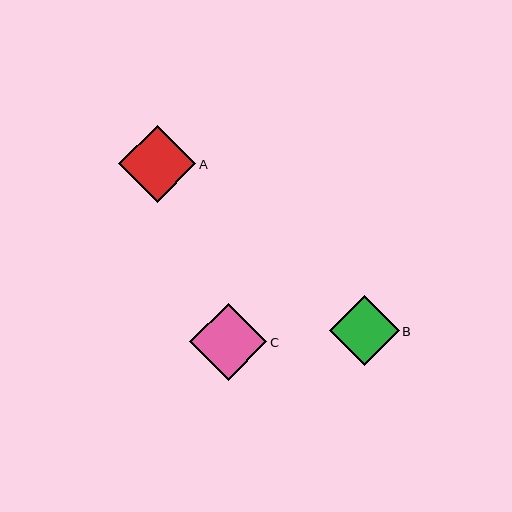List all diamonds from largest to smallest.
From largest to smallest: C, A, B.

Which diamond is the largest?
Diamond C is the largest with a size of approximately 77 pixels.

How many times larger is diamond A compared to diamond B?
Diamond A is approximately 1.1 times the size of diamond B.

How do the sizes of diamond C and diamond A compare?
Diamond C and diamond A are approximately the same size.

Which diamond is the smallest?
Diamond B is the smallest with a size of approximately 70 pixels.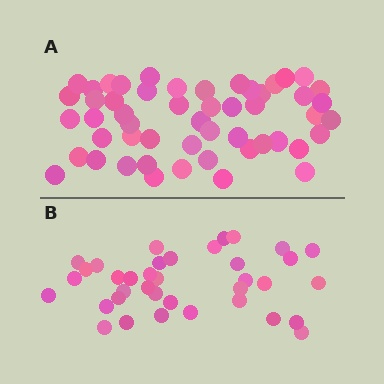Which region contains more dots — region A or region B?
Region A (the top region) has more dots.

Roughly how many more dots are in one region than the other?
Region A has approximately 15 more dots than region B.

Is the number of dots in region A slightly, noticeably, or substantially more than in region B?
Region A has noticeably more, but not dramatically so. The ratio is roughly 1.4 to 1.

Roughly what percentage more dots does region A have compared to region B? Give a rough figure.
About 40% more.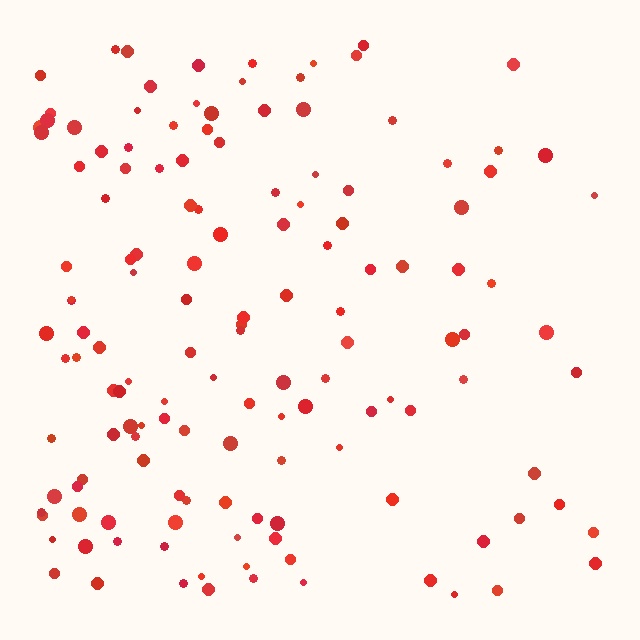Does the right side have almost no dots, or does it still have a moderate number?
Still a moderate number, just noticeably fewer than the left.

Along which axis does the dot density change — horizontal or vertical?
Horizontal.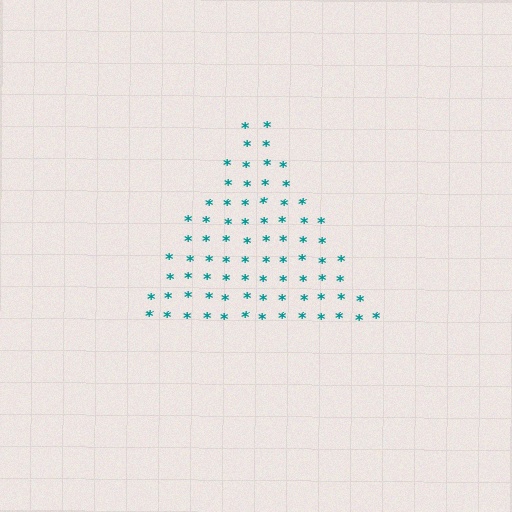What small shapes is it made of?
It is made of small asterisks.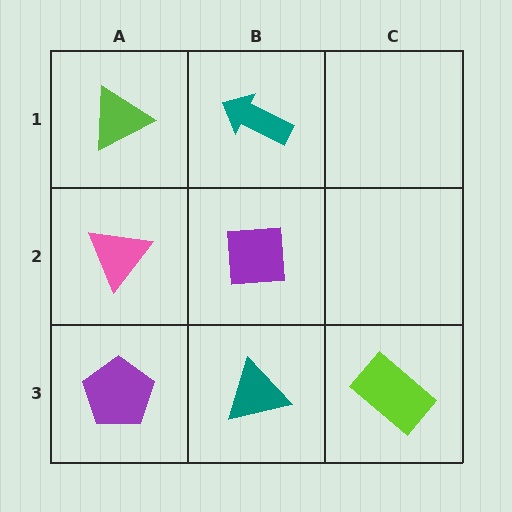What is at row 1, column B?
A teal arrow.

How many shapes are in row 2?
2 shapes.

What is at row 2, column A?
A pink triangle.